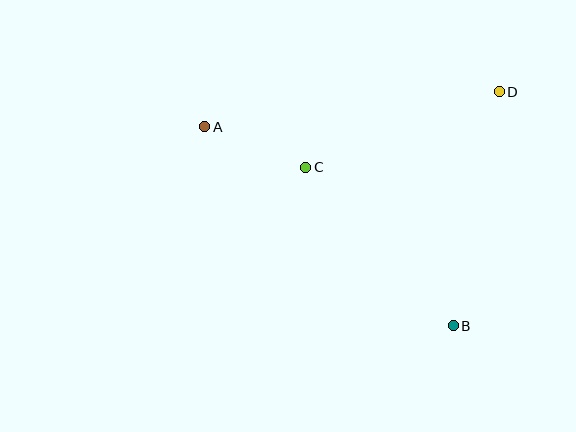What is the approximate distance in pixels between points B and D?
The distance between B and D is approximately 239 pixels.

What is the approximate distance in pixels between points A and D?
The distance between A and D is approximately 297 pixels.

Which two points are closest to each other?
Points A and C are closest to each other.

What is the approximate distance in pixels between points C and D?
The distance between C and D is approximately 208 pixels.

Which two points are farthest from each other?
Points A and B are farthest from each other.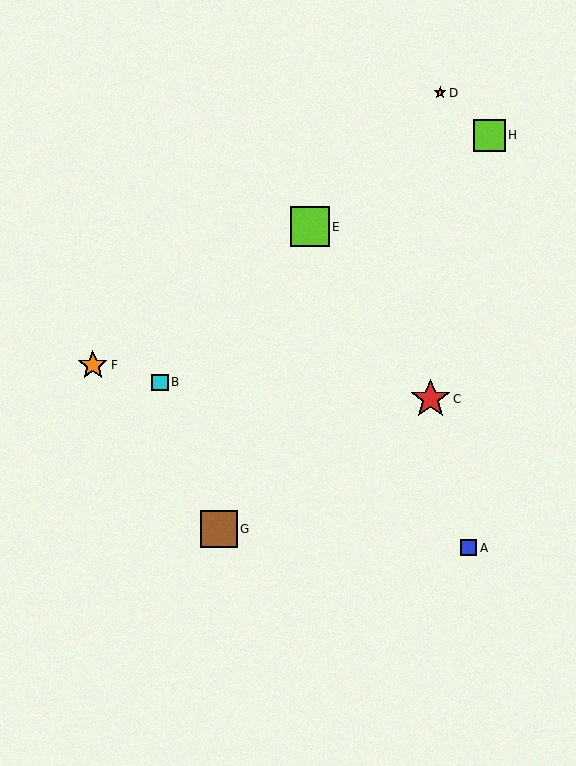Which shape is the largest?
The red star (labeled C) is the largest.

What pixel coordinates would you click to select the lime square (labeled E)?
Click at (310, 227) to select the lime square E.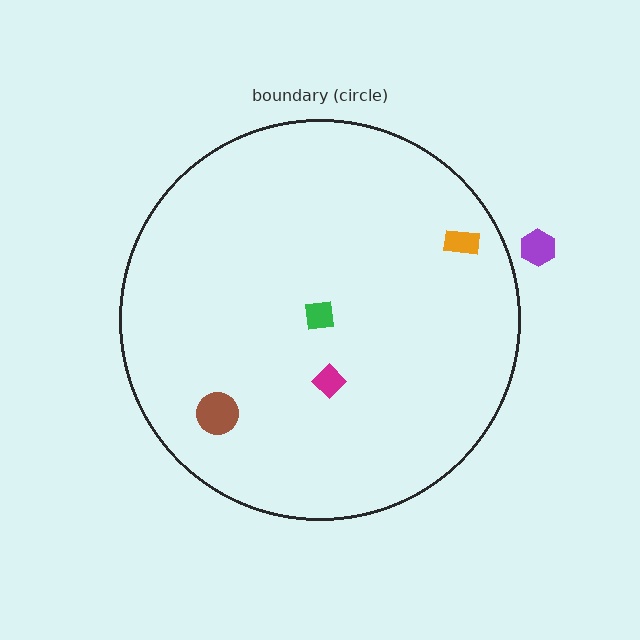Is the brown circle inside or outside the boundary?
Inside.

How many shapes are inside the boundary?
4 inside, 1 outside.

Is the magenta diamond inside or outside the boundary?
Inside.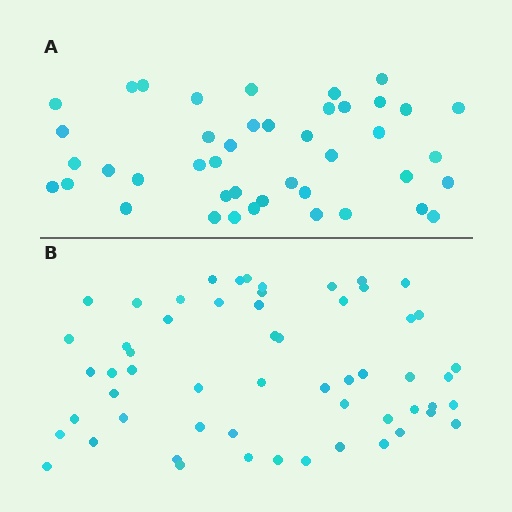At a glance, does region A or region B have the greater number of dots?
Region B (the bottom region) has more dots.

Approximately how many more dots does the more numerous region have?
Region B has approximately 15 more dots than region A.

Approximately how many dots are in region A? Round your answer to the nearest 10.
About 40 dots. (The exact count is 43, which rounds to 40.)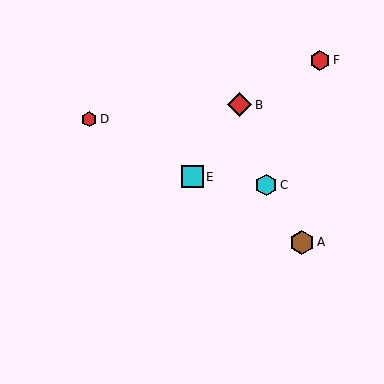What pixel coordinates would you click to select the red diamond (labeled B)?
Click at (240, 105) to select the red diamond B.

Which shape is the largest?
The brown hexagon (labeled A) is the largest.